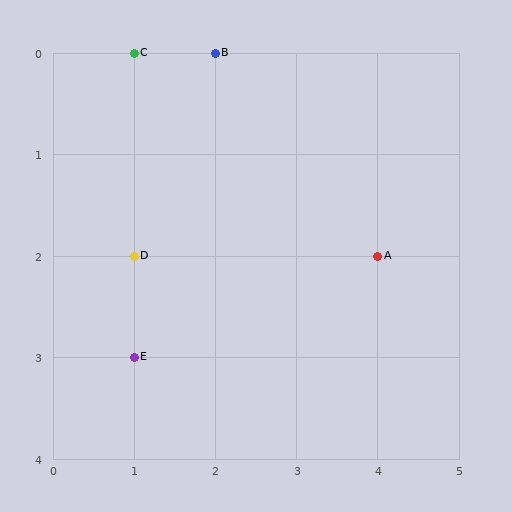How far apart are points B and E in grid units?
Points B and E are 1 column and 3 rows apart (about 3.2 grid units diagonally).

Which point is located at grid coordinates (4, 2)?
Point A is at (4, 2).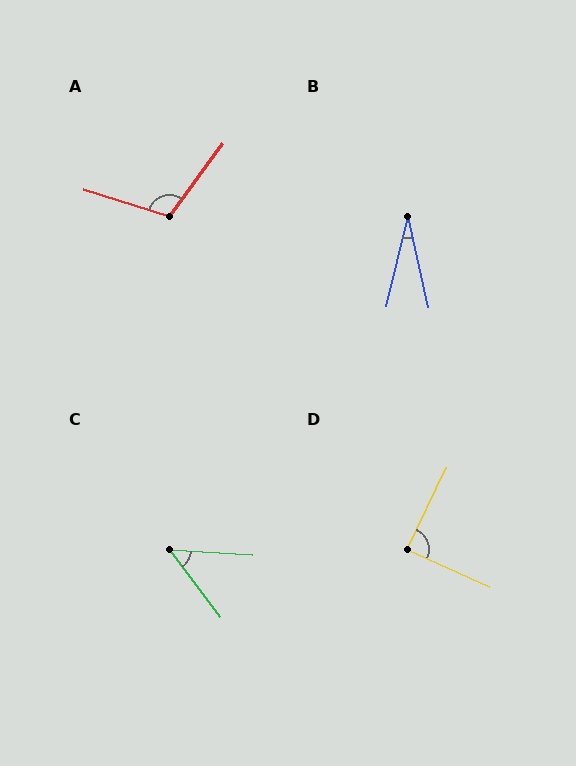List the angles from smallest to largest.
B (26°), C (50°), D (88°), A (109°).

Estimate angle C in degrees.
Approximately 50 degrees.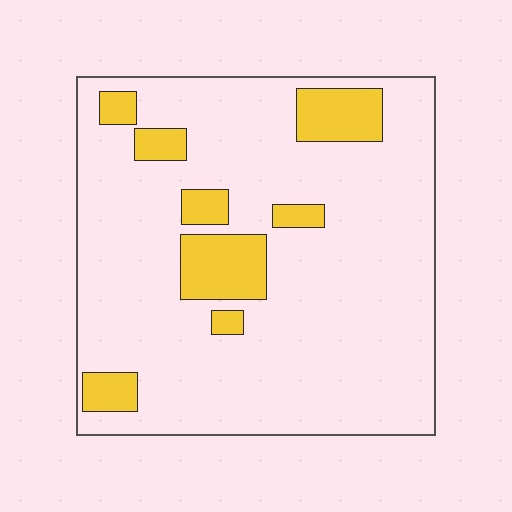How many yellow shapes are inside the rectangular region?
8.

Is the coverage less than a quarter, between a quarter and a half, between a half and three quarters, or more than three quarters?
Less than a quarter.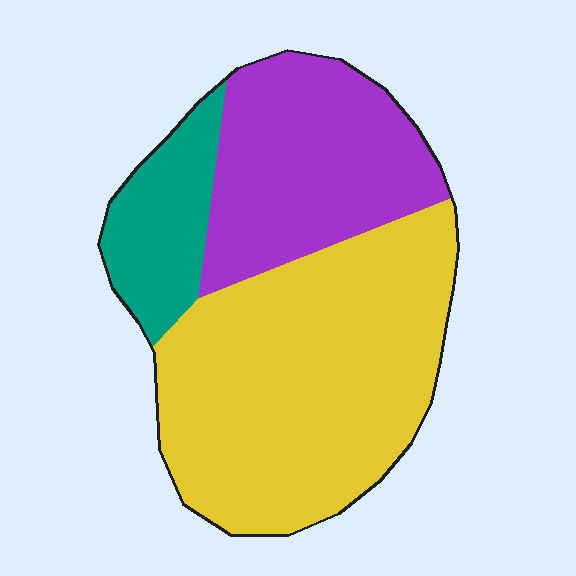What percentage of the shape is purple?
Purple covers about 30% of the shape.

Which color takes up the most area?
Yellow, at roughly 55%.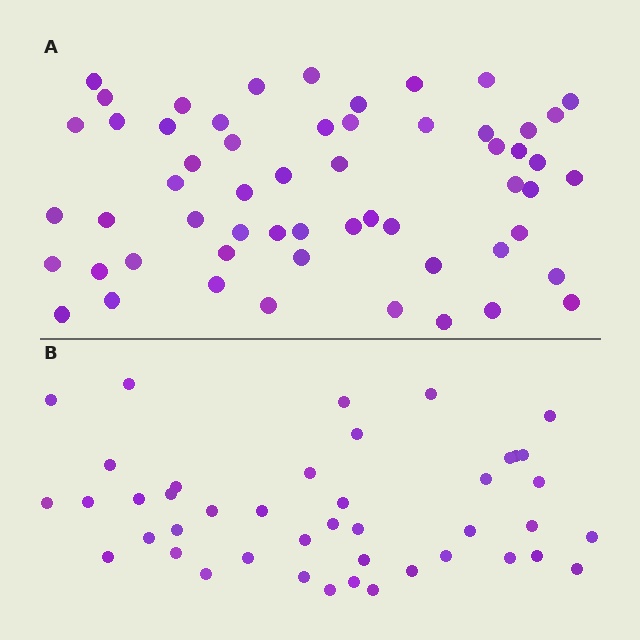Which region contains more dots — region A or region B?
Region A (the top region) has more dots.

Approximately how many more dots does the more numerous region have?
Region A has approximately 15 more dots than region B.